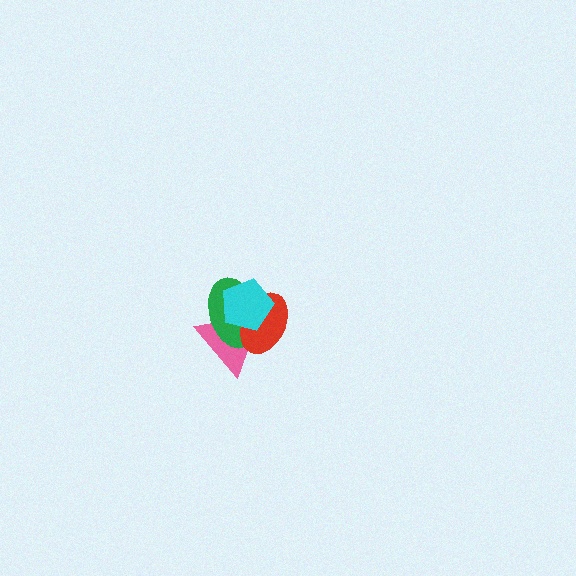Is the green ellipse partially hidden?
Yes, it is partially covered by another shape.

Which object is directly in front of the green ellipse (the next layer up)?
The red ellipse is directly in front of the green ellipse.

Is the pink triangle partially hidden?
Yes, it is partially covered by another shape.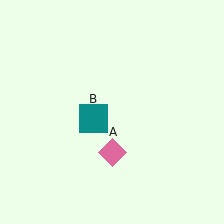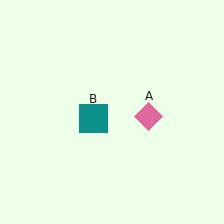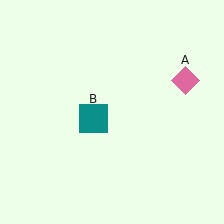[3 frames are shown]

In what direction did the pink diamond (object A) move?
The pink diamond (object A) moved up and to the right.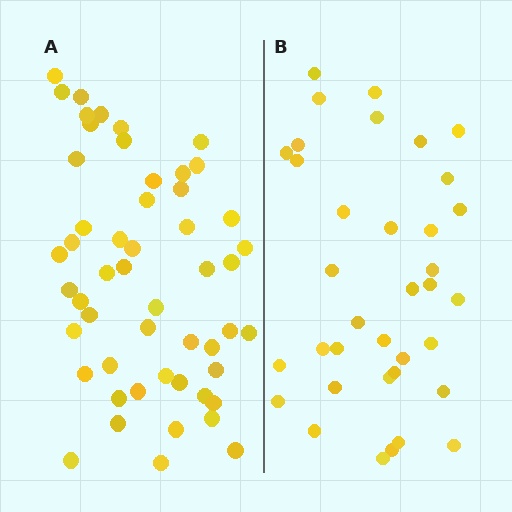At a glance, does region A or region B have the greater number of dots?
Region A (the left region) has more dots.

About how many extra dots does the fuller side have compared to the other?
Region A has approximately 15 more dots than region B.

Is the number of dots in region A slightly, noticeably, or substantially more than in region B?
Region A has noticeably more, but not dramatically so. The ratio is roughly 1.4 to 1.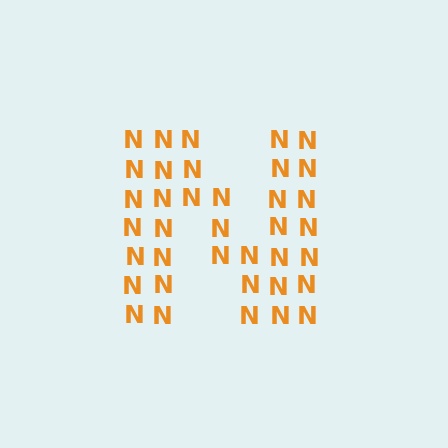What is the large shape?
The large shape is the letter N.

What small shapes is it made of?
It is made of small letter N's.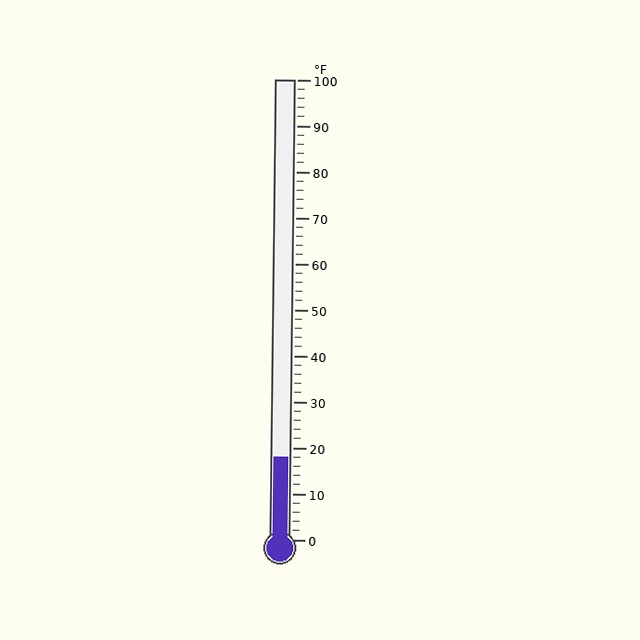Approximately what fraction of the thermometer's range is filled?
The thermometer is filled to approximately 20% of its range.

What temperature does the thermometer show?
The thermometer shows approximately 18°F.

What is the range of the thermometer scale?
The thermometer scale ranges from 0°F to 100°F.